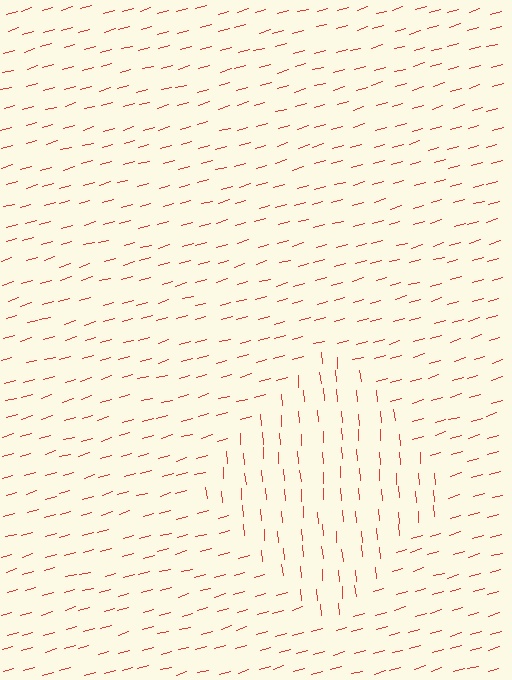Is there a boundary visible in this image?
Yes, there is a texture boundary formed by a change in line orientation.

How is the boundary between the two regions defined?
The boundary is defined purely by a change in line orientation (approximately 78 degrees difference). All lines are the same color and thickness.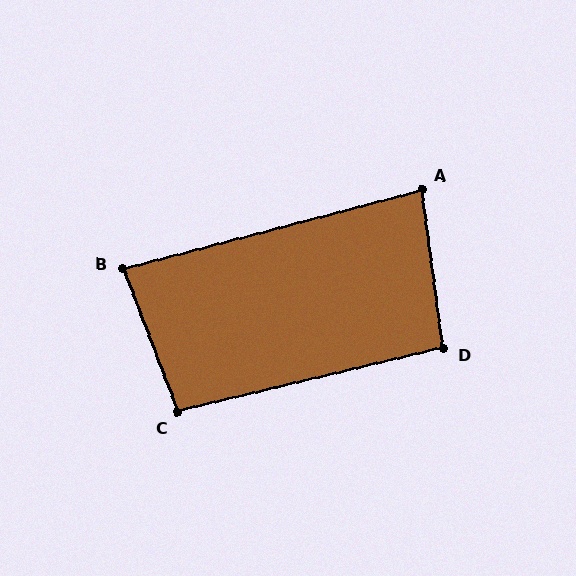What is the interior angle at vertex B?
Approximately 84 degrees (acute).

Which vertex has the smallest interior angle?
A, at approximately 83 degrees.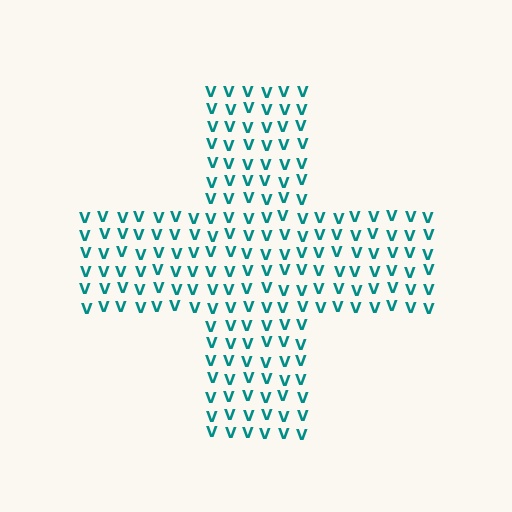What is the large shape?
The large shape is a cross.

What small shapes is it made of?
It is made of small letter V's.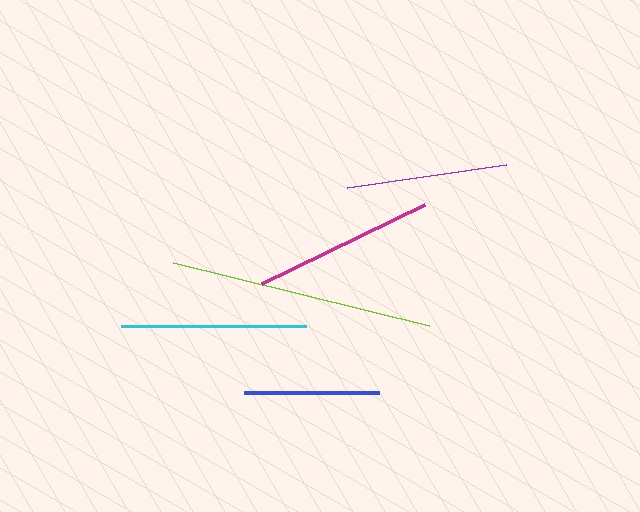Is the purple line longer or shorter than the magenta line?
The magenta line is longer than the purple line.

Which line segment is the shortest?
The blue line is the shortest at approximately 135 pixels.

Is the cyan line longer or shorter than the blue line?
The cyan line is longer than the blue line.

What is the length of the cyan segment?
The cyan segment is approximately 185 pixels long.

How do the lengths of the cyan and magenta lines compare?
The cyan and magenta lines are approximately the same length.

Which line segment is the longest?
The lime line is the longest at approximately 264 pixels.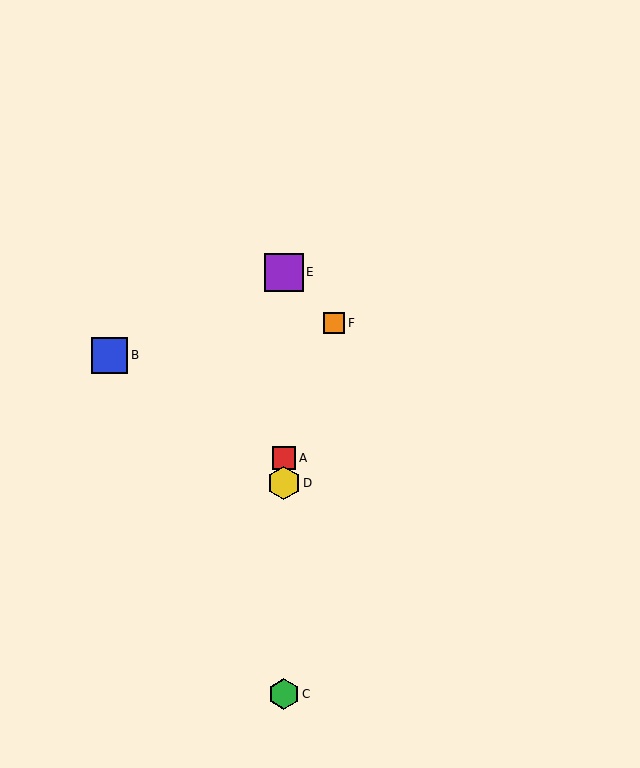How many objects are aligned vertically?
4 objects (A, C, D, E) are aligned vertically.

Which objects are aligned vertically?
Objects A, C, D, E are aligned vertically.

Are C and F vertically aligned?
No, C is at x≈284 and F is at x≈334.